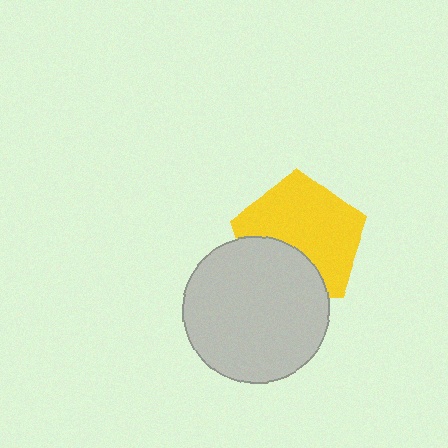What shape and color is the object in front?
The object in front is a light gray circle.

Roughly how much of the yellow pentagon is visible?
Most of it is visible (roughly 67%).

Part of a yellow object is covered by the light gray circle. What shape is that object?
It is a pentagon.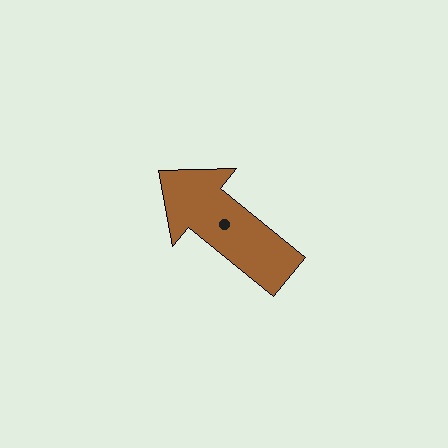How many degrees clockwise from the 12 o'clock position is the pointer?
Approximately 309 degrees.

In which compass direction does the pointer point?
Northwest.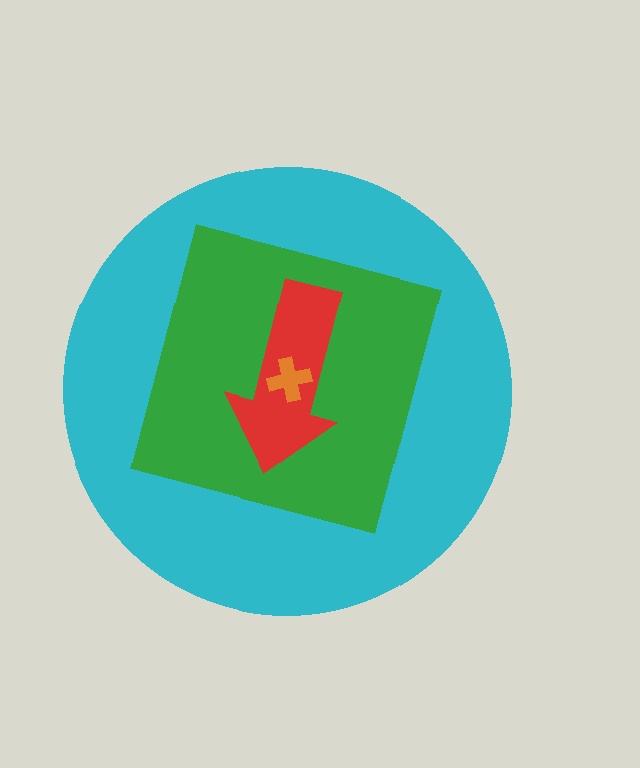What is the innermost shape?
The orange cross.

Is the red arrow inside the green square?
Yes.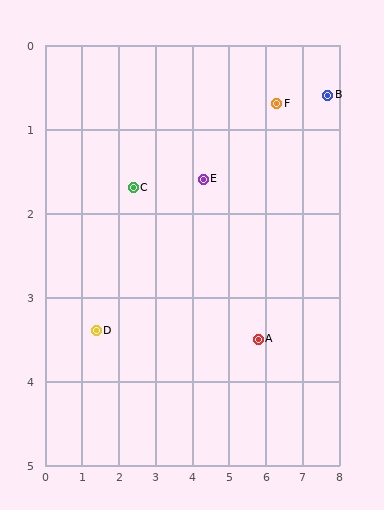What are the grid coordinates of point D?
Point D is at approximately (1.4, 3.4).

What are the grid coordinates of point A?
Point A is at approximately (5.8, 3.5).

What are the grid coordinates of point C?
Point C is at approximately (2.4, 1.7).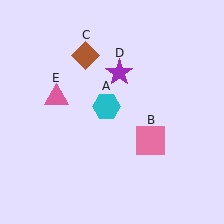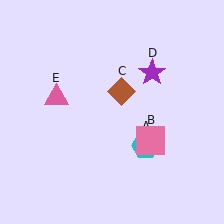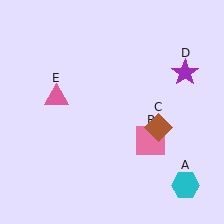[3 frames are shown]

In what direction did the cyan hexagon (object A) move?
The cyan hexagon (object A) moved down and to the right.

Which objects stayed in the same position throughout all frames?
Pink square (object B) and pink triangle (object E) remained stationary.